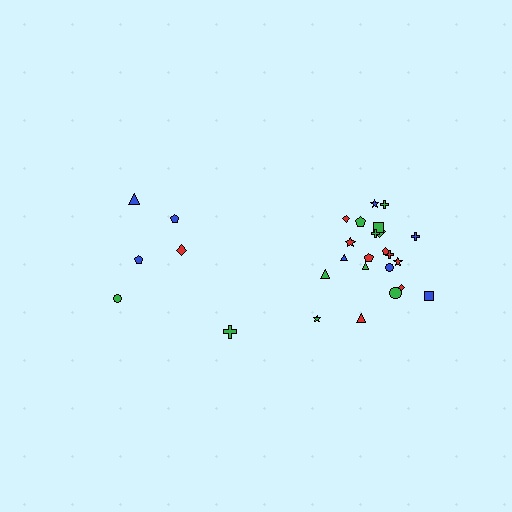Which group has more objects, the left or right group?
The right group.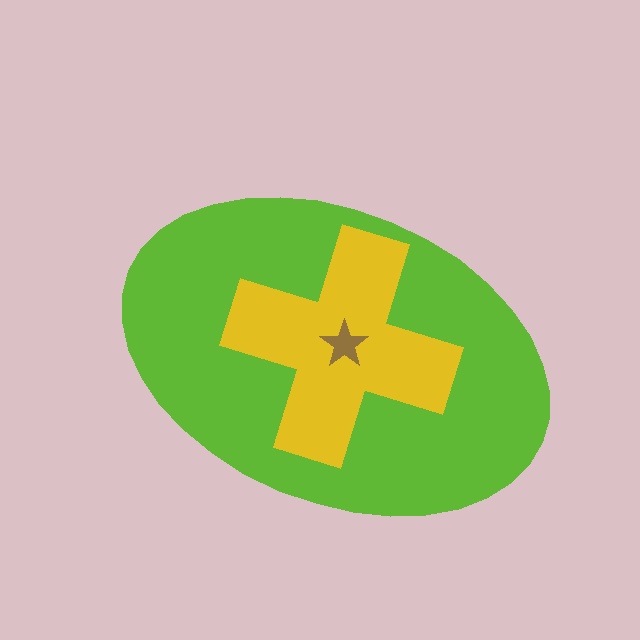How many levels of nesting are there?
3.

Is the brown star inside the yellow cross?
Yes.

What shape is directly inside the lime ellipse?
The yellow cross.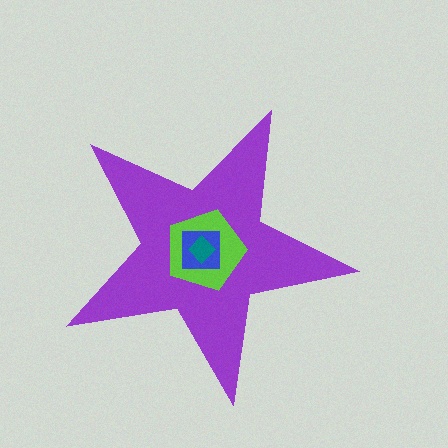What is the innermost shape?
The teal diamond.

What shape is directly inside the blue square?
The teal diamond.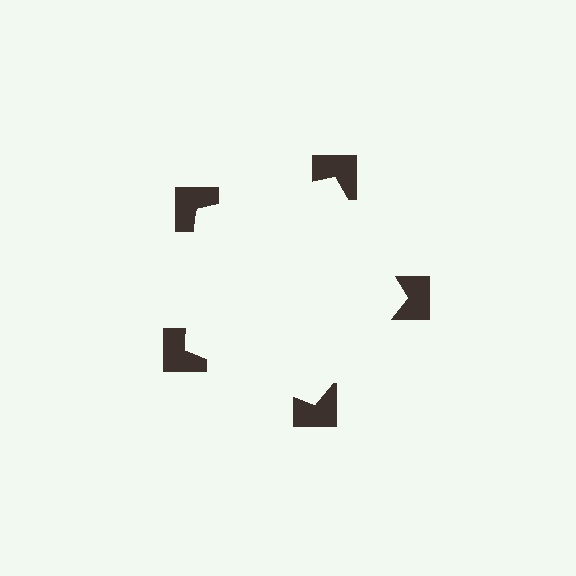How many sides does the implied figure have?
5 sides.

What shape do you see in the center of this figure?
An illusory pentagon — its edges are inferred from the aligned wedge cuts in the notched squares, not physically drawn.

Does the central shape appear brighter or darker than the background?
It typically appears slightly brighter than the background, even though no actual brightness change is drawn.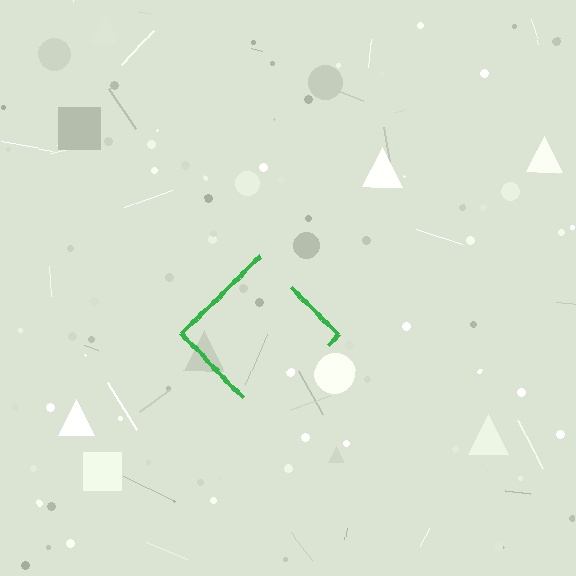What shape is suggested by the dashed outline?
The dashed outline suggests a diamond.